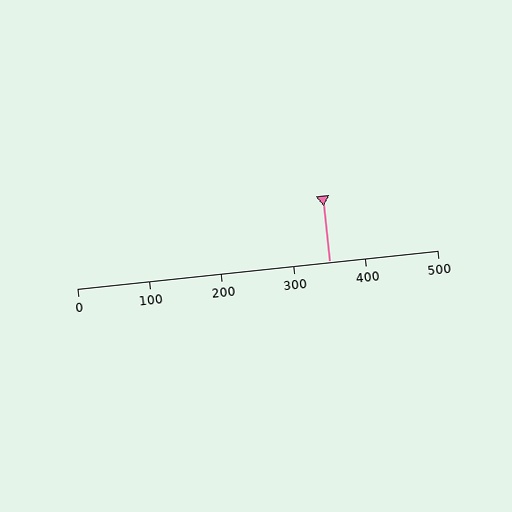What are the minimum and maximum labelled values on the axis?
The axis runs from 0 to 500.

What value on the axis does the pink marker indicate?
The marker indicates approximately 350.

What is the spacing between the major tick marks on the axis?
The major ticks are spaced 100 apart.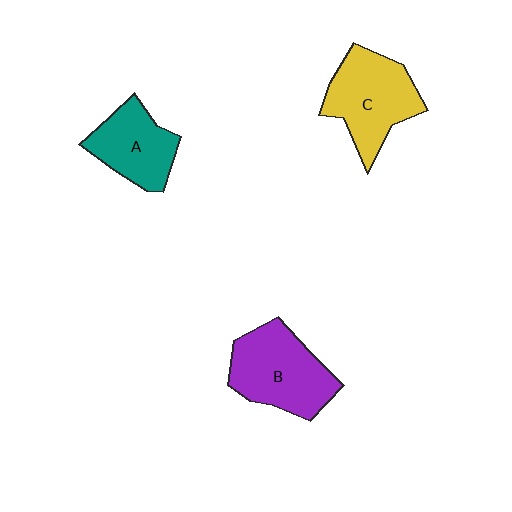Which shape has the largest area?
Shape B (purple).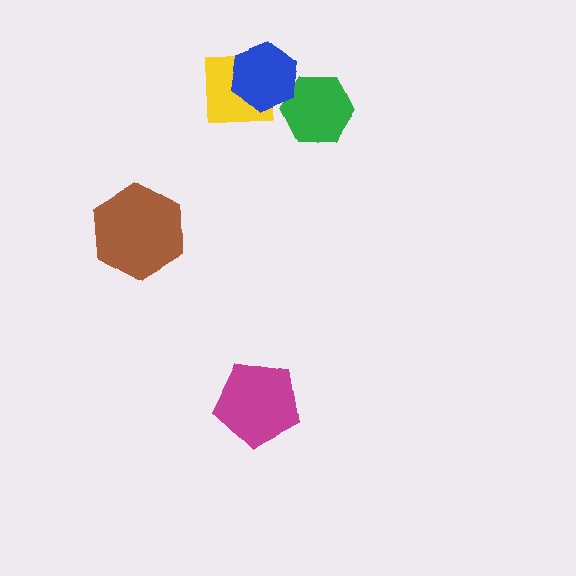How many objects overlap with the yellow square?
1 object overlaps with the yellow square.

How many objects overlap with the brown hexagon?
0 objects overlap with the brown hexagon.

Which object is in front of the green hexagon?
The blue hexagon is in front of the green hexagon.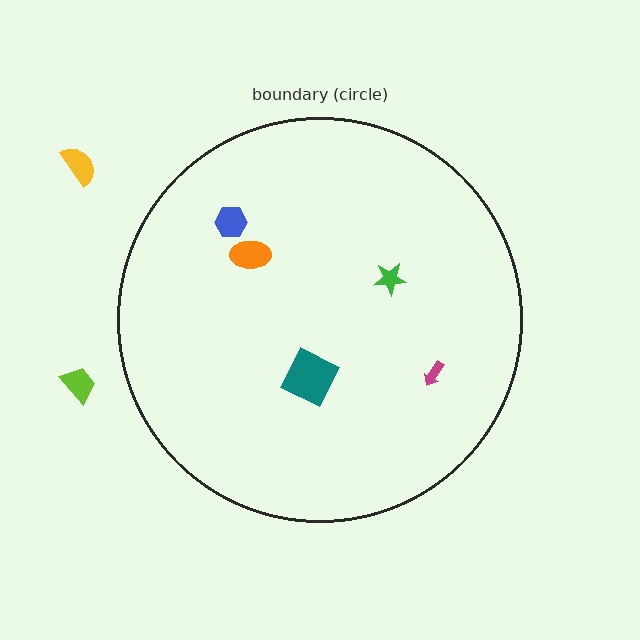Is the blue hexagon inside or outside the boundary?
Inside.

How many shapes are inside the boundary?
5 inside, 2 outside.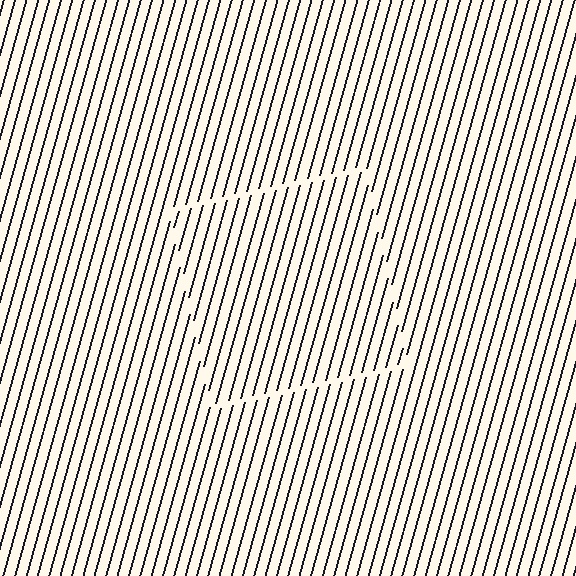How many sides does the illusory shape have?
4 sides — the line-ends trace a square.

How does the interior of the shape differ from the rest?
The interior of the shape contains the same grating, shifted by half a period — the contour is defined by the phase discontinuity where line-ends from the inner and outer gratings abut.